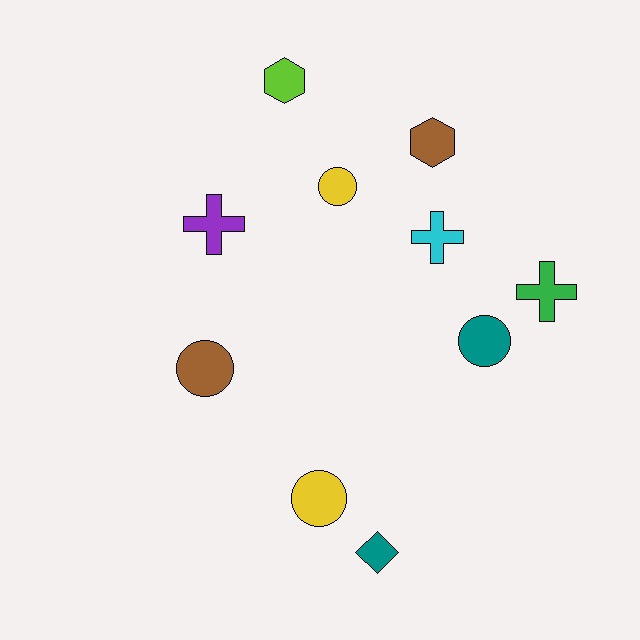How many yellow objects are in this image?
There are 2 yellow objects.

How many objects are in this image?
There are 10 objects.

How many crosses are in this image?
There are 3 crosses.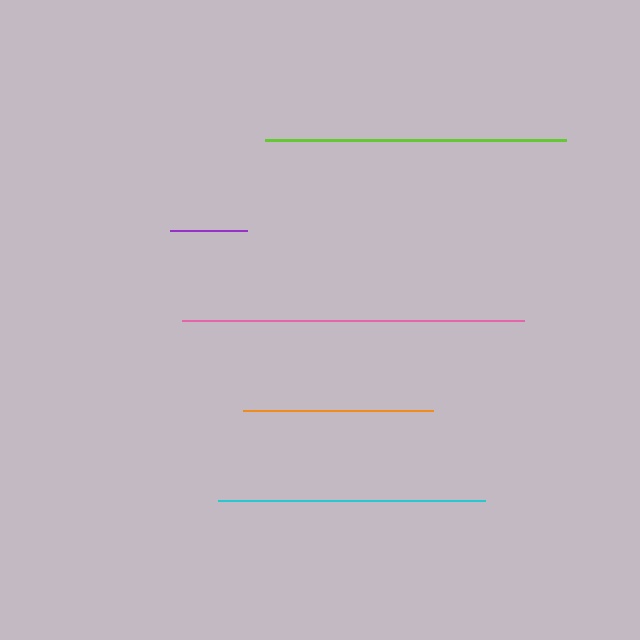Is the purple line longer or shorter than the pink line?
The pink line is longer than the purple line.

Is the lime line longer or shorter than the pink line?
The pink line is longer than the lime line.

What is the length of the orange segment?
The orange segment is approximately 190 pixels long.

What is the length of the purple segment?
The purple segment is approximately 77 pixels long.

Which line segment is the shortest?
The purple line is the shortest at approximately 77 pixels.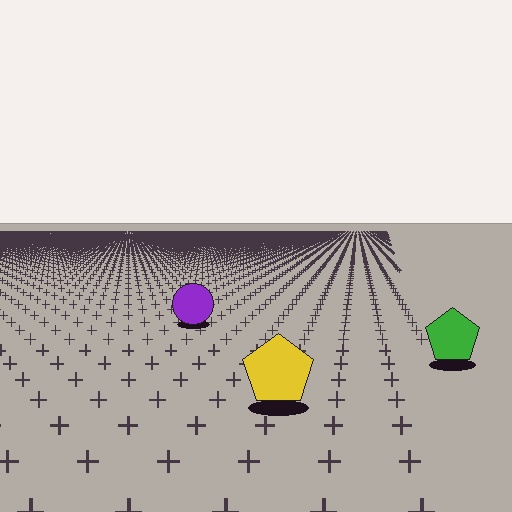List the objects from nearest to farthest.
From nearest to farthest: the yellow pentagon, the green pentagon, the purple circle.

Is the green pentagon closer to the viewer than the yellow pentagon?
No. The yellow pentagon is closer — you can tell from the texture gradient: the ground texture is coarser near it.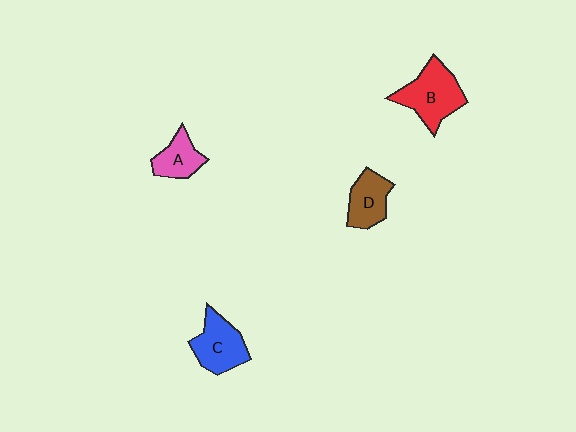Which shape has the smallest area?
Shape A (pink).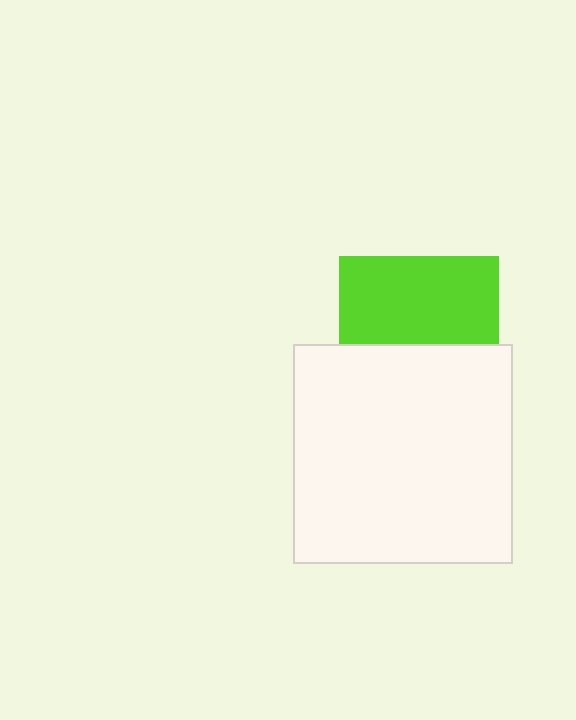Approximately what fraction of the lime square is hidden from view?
Roughly 45% of the lime square is hidden behind the white square.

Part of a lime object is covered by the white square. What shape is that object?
It is a square.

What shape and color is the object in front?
The object in front is a white square.